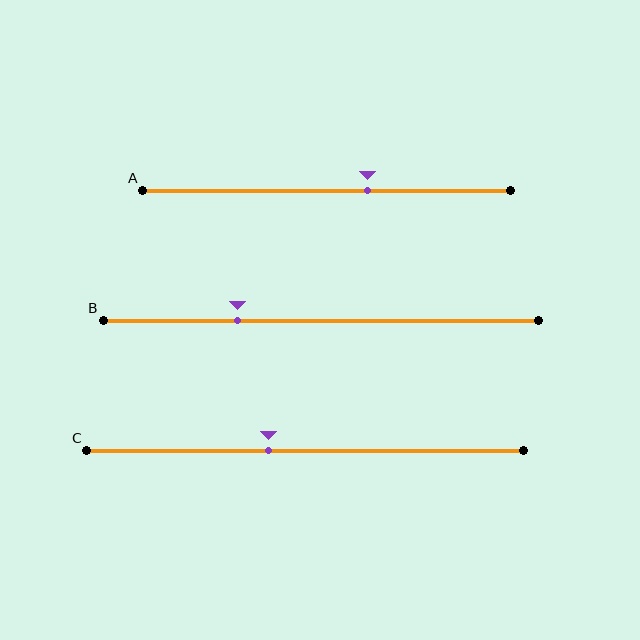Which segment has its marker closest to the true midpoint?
Segment C has its marker closest to the true midpoint.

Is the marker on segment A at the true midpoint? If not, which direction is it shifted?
No, the marker on segment A is shifted to the right by about 11% of the segment length.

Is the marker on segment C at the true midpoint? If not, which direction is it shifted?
No, the marker on segment C is shifted to the left by about 8% of the segment length.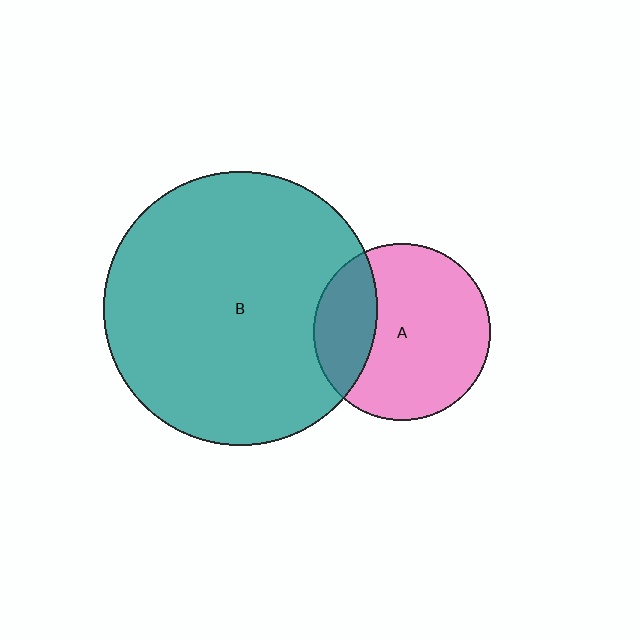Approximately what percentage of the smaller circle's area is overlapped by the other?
Approximately 25%.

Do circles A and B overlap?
Yes.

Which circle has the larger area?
Circle B (teal).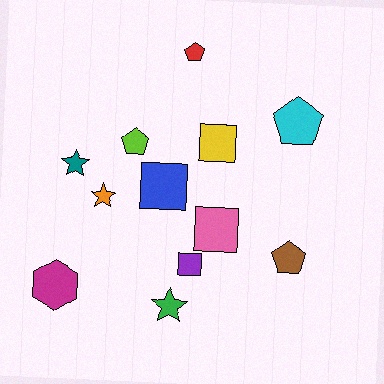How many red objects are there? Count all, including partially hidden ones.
There is 1 red object.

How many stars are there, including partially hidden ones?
There are 3 stars.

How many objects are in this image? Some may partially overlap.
There are 12 objects.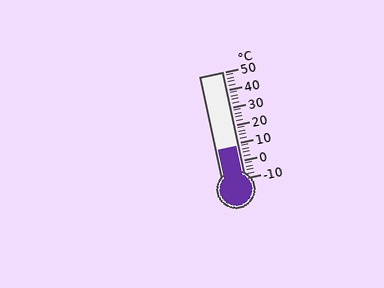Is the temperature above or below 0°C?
The temperature is above 0°C.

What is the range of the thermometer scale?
The thermometer scale ranges from -10°C to 50°C.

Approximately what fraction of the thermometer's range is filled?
The thermometer is filled to approximately 30% of its range.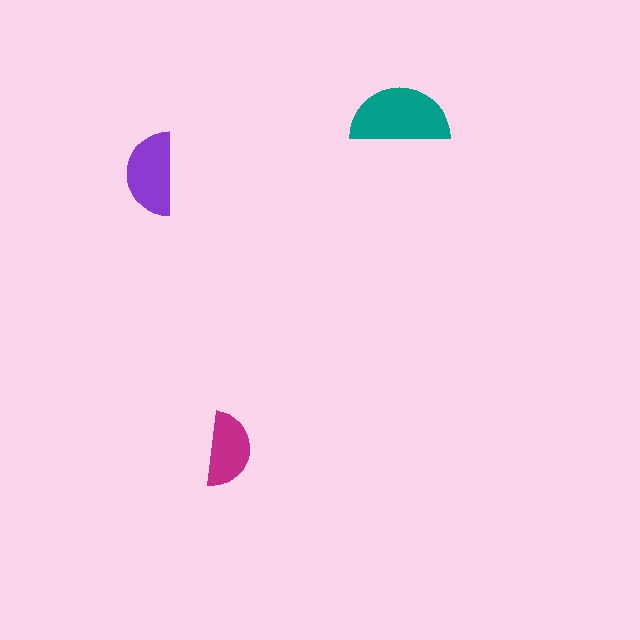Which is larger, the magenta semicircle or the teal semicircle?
The teal one.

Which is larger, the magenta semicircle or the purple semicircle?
The purple one.